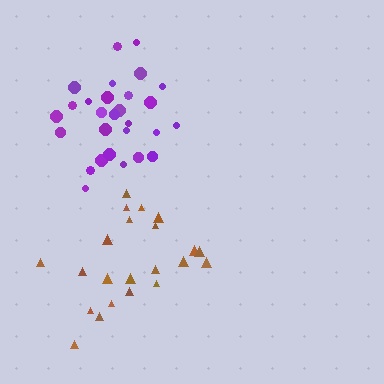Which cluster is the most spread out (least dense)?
Brown.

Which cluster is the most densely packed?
Purple.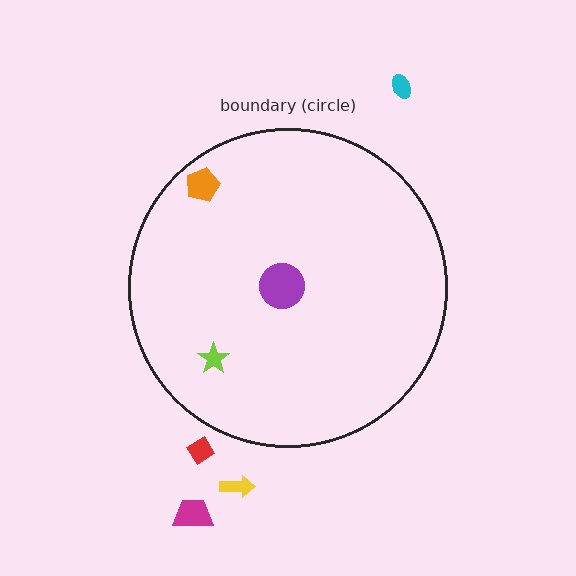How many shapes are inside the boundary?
3 inside, 4 outside.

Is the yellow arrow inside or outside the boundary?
Outside.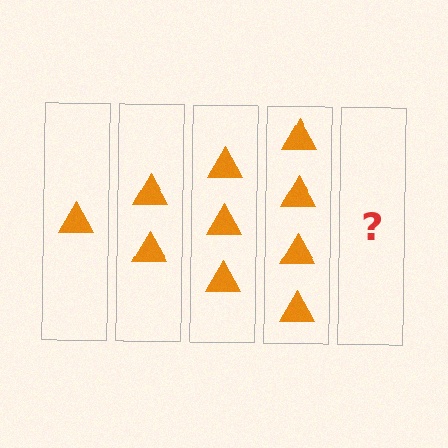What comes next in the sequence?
The next element should be 5 triangles.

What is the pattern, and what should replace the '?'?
The pattern is that each step adds one more triangle. The '?' should be 5 triangles.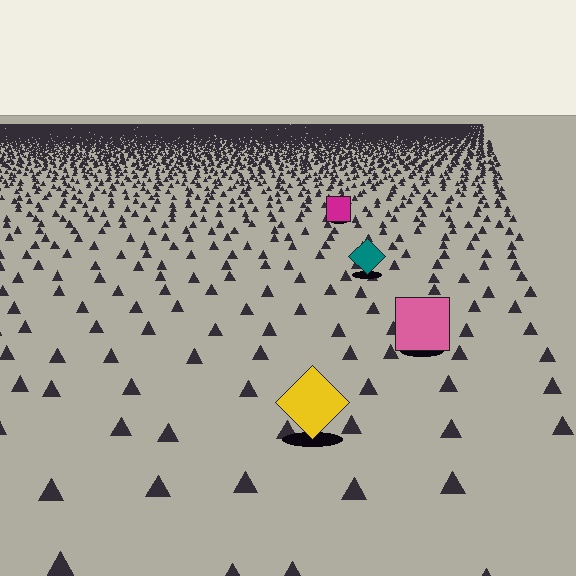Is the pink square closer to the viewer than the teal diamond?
Yes. The pink square is closer — you can tell from the texture gradient: the ground texture is coarser near it.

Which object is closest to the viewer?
The yellow diamond is closest. The texture marks near it are larger and more spread out.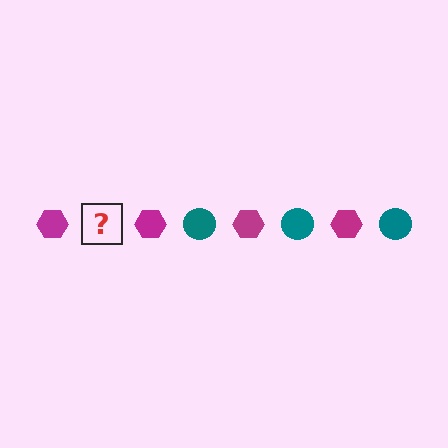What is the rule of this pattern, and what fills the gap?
The rule is that the pattern alternates between magenta hexagon and teal circle. The gap should be filled with a teal circle.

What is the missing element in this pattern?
The missing element is a teal circle.